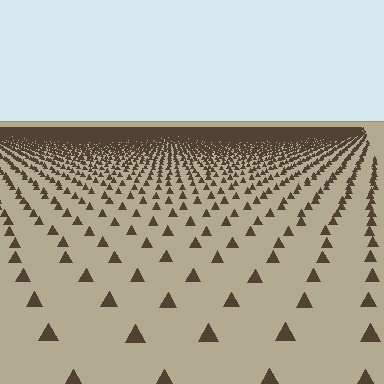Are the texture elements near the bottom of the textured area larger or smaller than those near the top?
Larger. Near the bottom, elements are closer to the viewer and appear at a bigger on-screen size.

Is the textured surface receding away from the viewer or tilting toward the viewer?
The surface is receding away from the viewer. Texture elements get smaller and denser toward the top.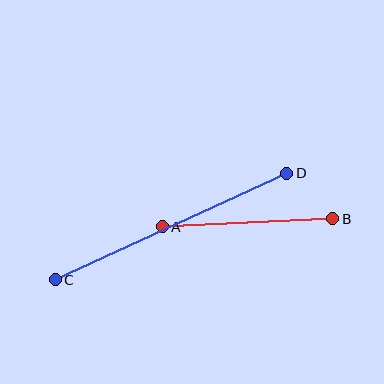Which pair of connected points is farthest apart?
Points C and D are farthest apart.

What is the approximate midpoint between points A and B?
The midpoint is at approximately (248, 223) pixels.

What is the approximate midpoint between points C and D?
The midpoint is at approximately (171, 227) pixels.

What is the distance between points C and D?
The distance is approximately 254 pixels.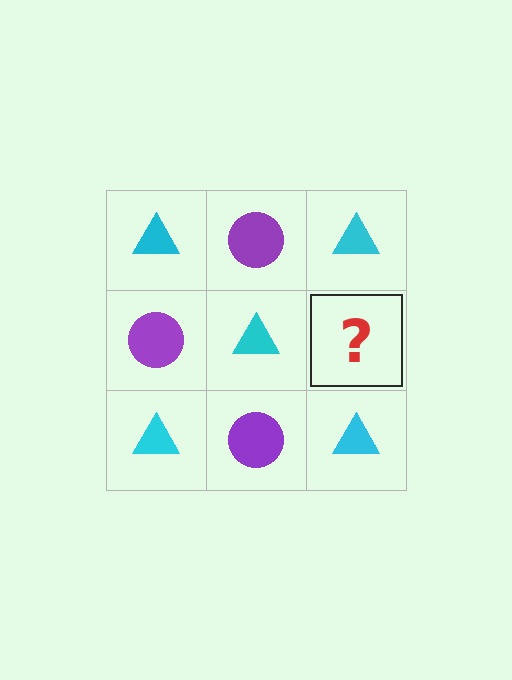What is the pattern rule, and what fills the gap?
The rule is that it alternates cyan triangle and purple circle in a checkerboard pattern. The gap should be filled with a purple circle.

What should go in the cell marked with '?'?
The missing cell should contain a purple circle.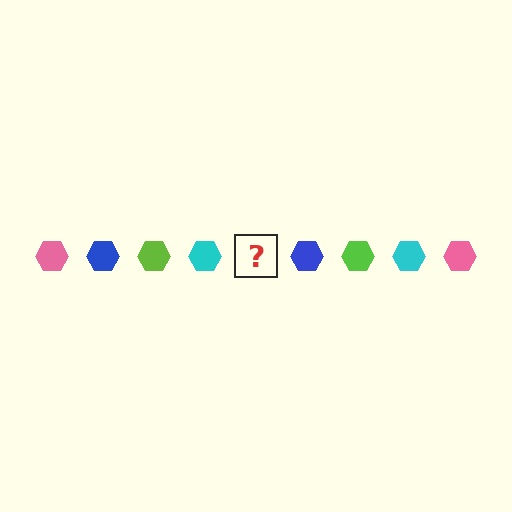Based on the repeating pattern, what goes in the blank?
The blank should be a pink hexagon.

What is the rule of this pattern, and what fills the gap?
The rule is that the pattern cycles through pink, blue, lime, cyan hexagons. The gap should be filled with a pink hexagon.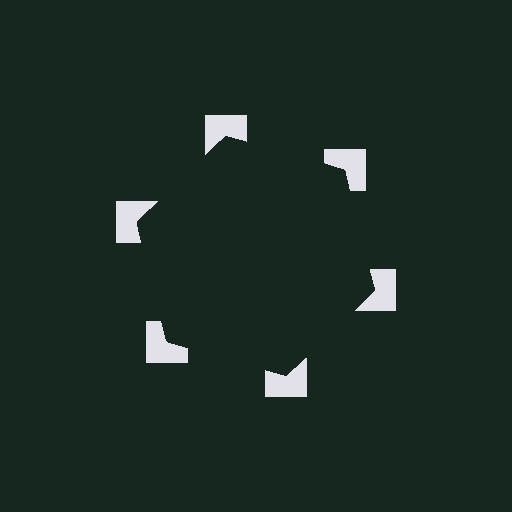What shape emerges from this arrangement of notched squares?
An illusory hexagon — its edges are inferred from the aligned wedge cuts in the notched squares, not physically drawn.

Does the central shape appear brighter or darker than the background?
It typically appears slightly darker than the background, even though no actual brightness change is drawn.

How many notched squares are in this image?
There are 6 — one at each vertex of the illusory hexagon.